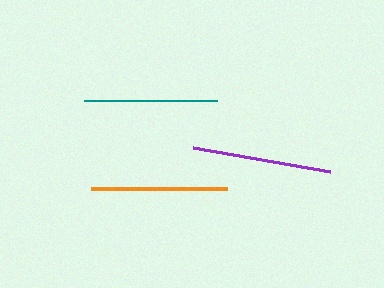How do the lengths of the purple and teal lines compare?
The purple and teal lines are approximately the same length.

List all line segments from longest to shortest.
From longest to shortest: purple, orange, teal.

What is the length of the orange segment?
The orange segment is approximately 135 pixels long.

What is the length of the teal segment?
The teal segment is approximately 133 pixels long.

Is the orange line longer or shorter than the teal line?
The orange line is longer than the teal line.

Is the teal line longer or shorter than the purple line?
The purple line is longer than the teal line.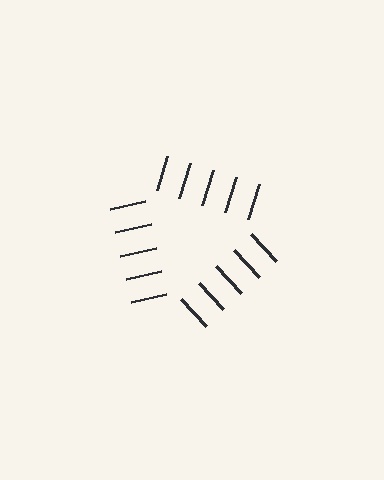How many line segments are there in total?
15 — 5 along each of the 3 edges.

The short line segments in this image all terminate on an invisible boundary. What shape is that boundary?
An illusory triangle — the line segments terminate on its edges but no continuous stroke is drawn.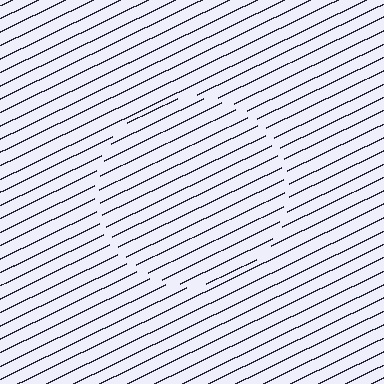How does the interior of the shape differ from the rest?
The interior of the shape contains the same grating, shifted by half a period — the contour is defined by the phase discontinuity where line-ends from the inner and outer gratings abut.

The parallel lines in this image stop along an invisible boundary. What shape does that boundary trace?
An illusory circle. The interior of the shape contains the same grating, shifted by half a period — the contour is defined by the phase discontinuity where line-ends from the inner and outer gratings abut.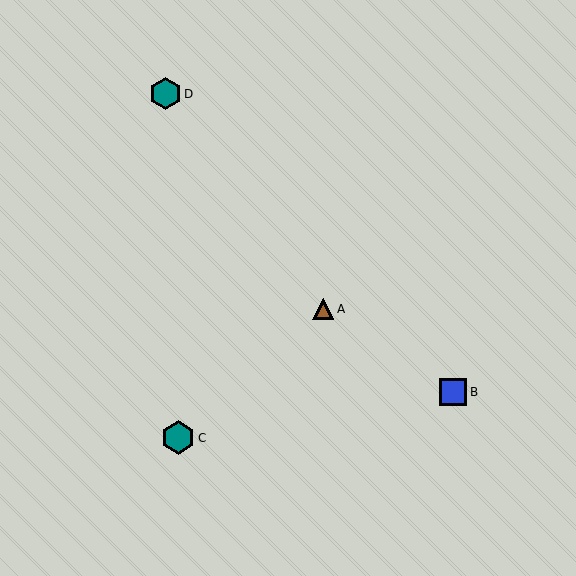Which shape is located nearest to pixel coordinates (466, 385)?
The blue square (labeled B) at (453, 392) is nearest to that location.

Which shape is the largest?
The teal hexagon (labeled C) is the largest.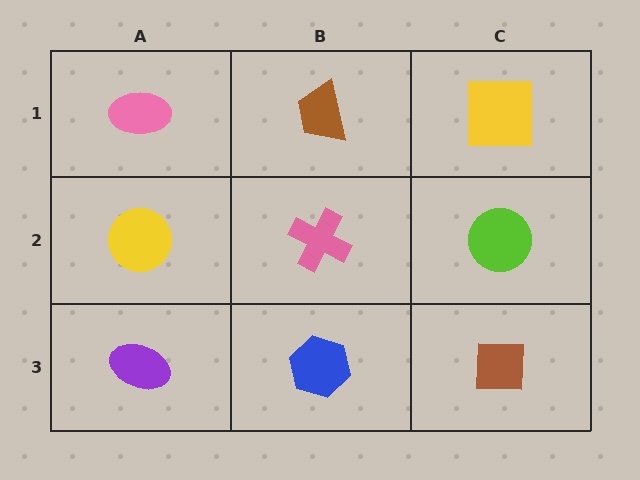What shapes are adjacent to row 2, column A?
A pink ellipse (row 1, column A), a purple ellipse (row 3, column A), a pink cross (row 2, column B).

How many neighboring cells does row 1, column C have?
2.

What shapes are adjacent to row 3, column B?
A pink cross (row 2, column B), a purple ellipse (row 3, column A), a brown square (row 3, column C).